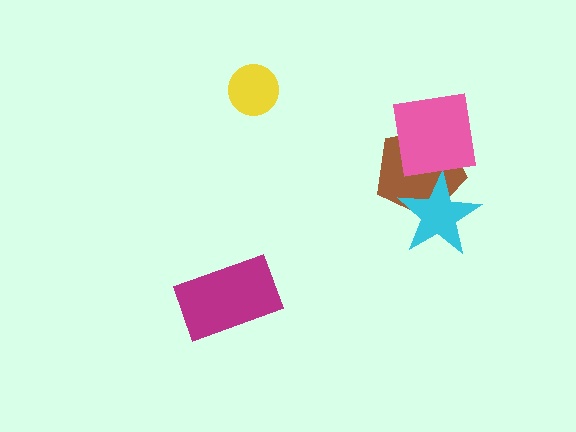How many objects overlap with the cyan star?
1 object overlaps with the cyan star.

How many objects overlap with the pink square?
1 object overlaps with the pink square.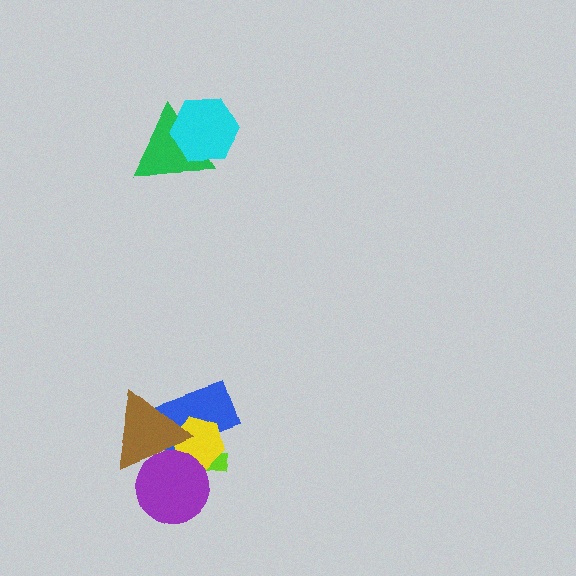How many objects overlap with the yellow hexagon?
4 objects overlap with the yellow hexagon.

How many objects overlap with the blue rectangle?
3 objects overlap with the blue rectangle.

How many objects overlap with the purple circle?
3 objects overlap with the purple circle.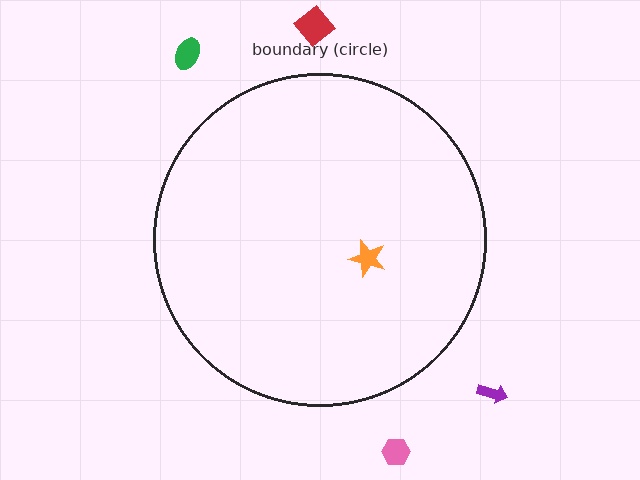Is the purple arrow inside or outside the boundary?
Outside.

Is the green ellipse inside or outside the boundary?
Outside.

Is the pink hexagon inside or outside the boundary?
Outside.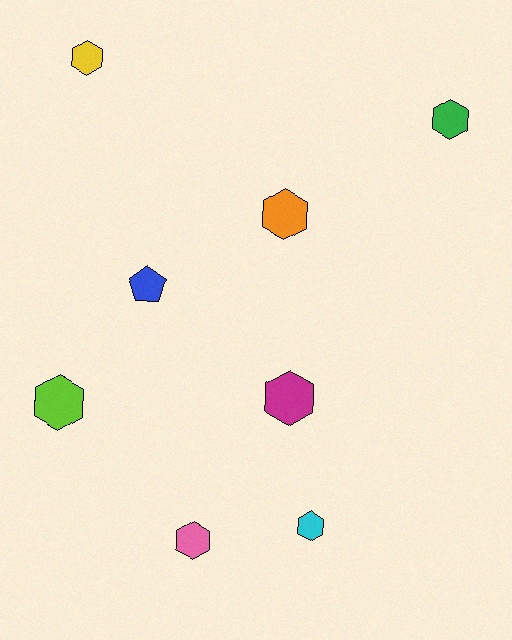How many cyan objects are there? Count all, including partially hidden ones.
There is 1 cyan object.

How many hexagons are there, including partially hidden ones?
There are 7 hexagons.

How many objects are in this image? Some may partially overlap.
There are 8 objects.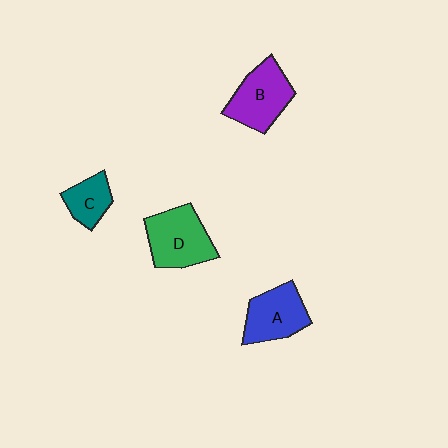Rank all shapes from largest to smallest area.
From largest to smallest: D (green), B (purple), A (blue), C (teal).